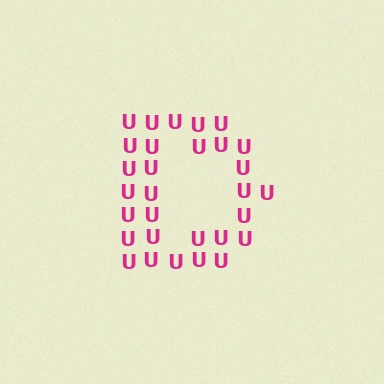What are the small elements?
The small elements are letter U's.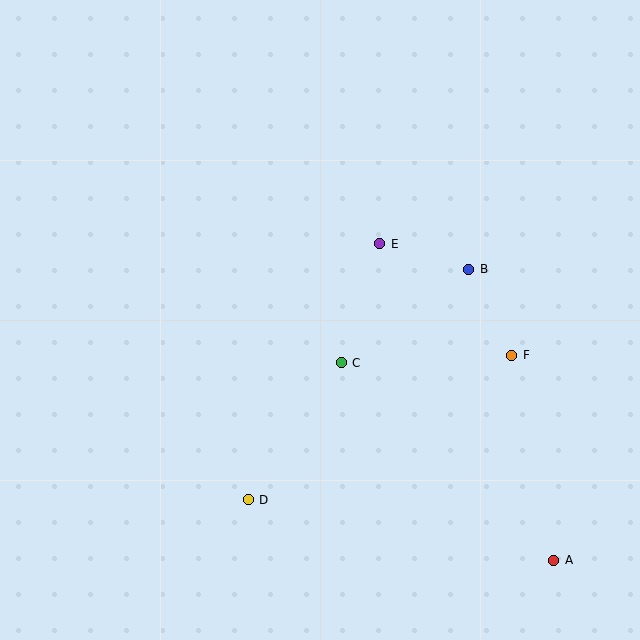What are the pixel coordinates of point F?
Point F is at (512, 355).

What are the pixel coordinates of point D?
Point D is at (248, 500).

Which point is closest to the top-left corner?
Point E is closest to the top-left corner.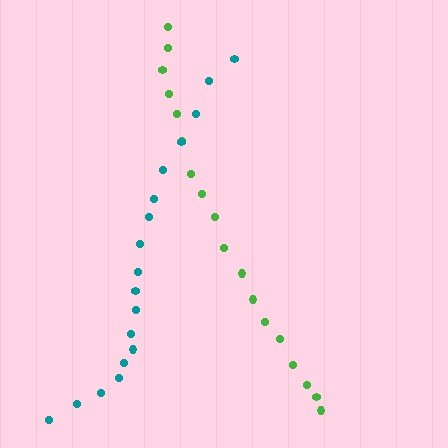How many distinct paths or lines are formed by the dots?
There are 2 distinct paths.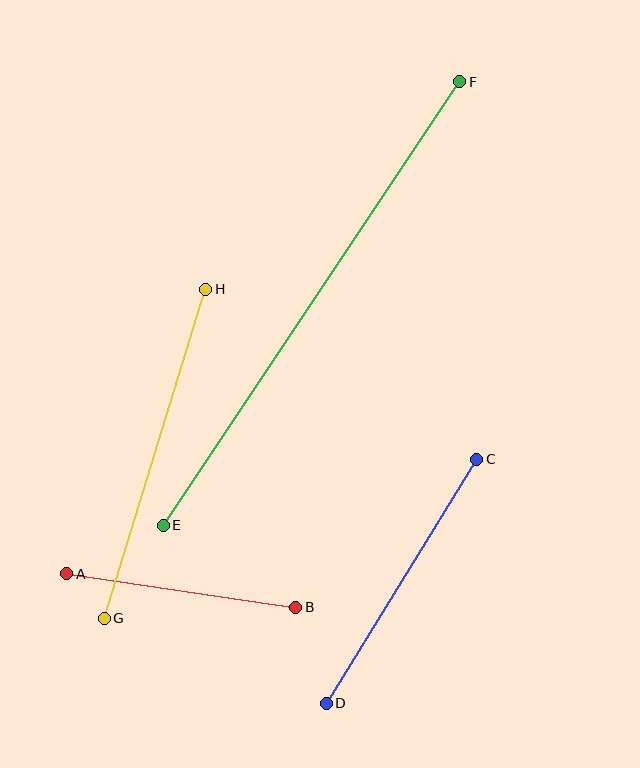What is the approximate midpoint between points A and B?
The midpoint is at approximately (181, 591) pixels.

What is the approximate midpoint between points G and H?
The midpoint is at approximately (155, 454) pixels.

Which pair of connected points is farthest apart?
Points E and F are farthest apart.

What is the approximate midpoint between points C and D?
The midpoint is at approximately (402, 581) pixels.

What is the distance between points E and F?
The distance is approximately 533 pixels.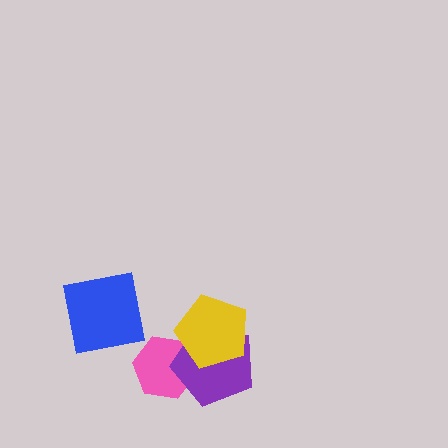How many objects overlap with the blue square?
0 objects overlap with the blue square.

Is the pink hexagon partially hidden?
Yes, it is partially covered by another shape.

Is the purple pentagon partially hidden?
Yes, it is partially covered by another shape.